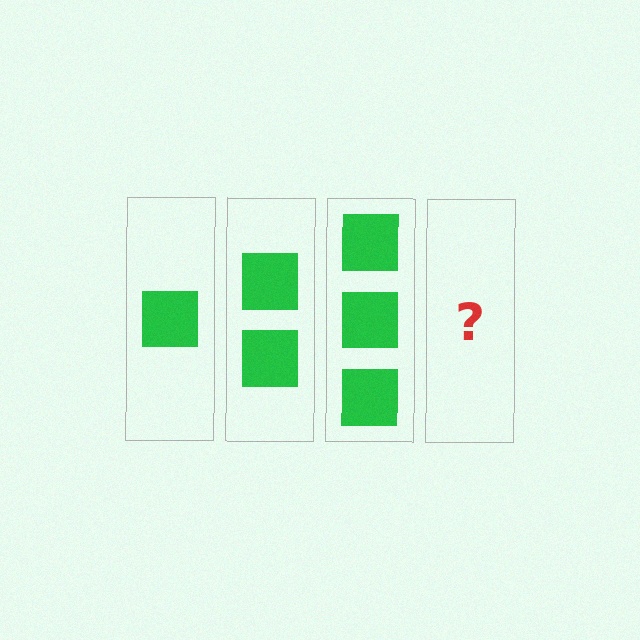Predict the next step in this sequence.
The next step is 4 squares.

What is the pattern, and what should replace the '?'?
The pattern is that each step adds one more square. The '?' should be 4 squares.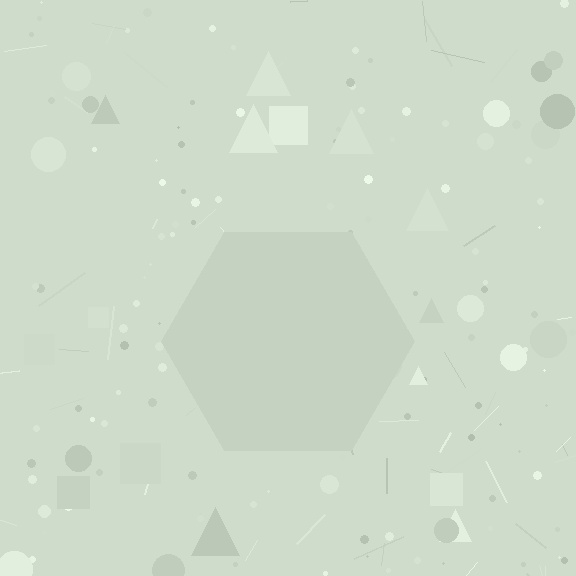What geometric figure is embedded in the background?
A hexagon is embedded in the background.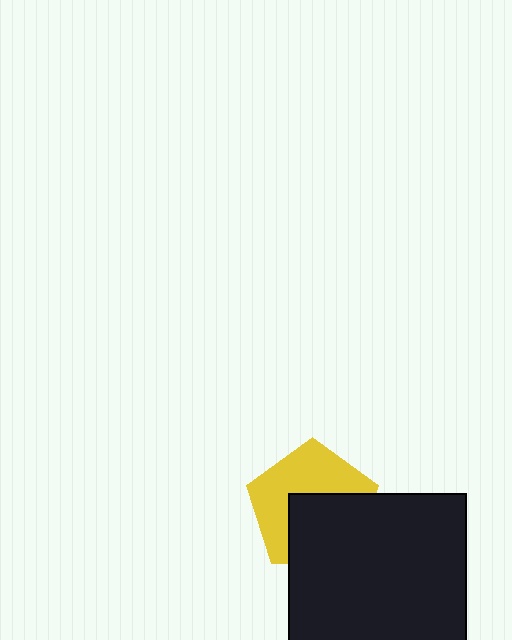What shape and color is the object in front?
The object in front is a black square.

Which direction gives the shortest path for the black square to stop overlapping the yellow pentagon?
Moving down gives the shortest separation.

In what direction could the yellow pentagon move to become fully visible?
The yellow pentagon could move up. That would shift it out from behind the black square entirely.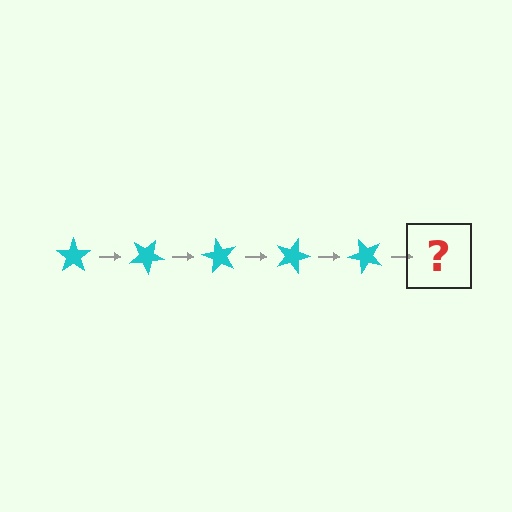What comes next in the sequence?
The next element should be a cyan star rotated 150 degrees.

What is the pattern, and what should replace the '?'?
The pattern is that the star rotates 30 degrees each step. The '?' should be a cyan star rotated 150 degrees.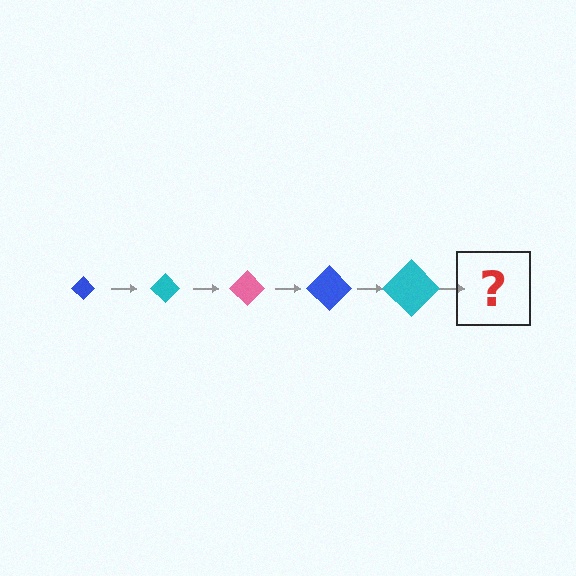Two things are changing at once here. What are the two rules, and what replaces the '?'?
The two rules are that the diamond grows larger each step and the color cycles through blue, cyan, and pink. The '?' should be a pink diamond, larger than the previous one.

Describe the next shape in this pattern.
It should be a pink diamond, larger than the previous one.